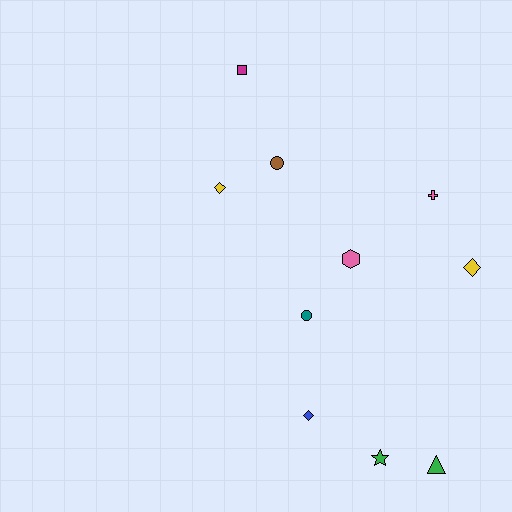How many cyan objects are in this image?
There are no cyan objects.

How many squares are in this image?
There is 1 square.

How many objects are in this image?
There are 10 objects.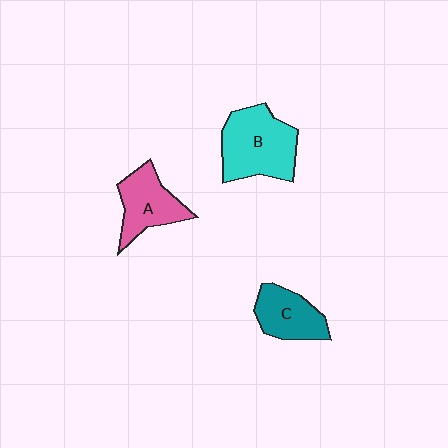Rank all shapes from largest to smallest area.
From largest to smallest: B (cyan), A (pink), C (teal).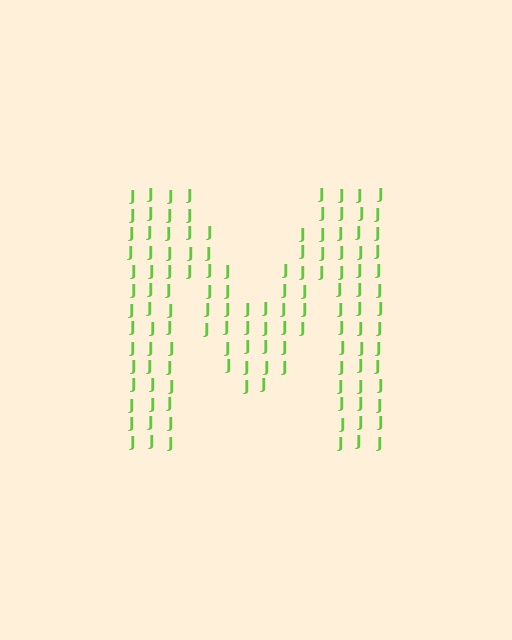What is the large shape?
The large shape is the letter M.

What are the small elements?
The small elements are letter J's.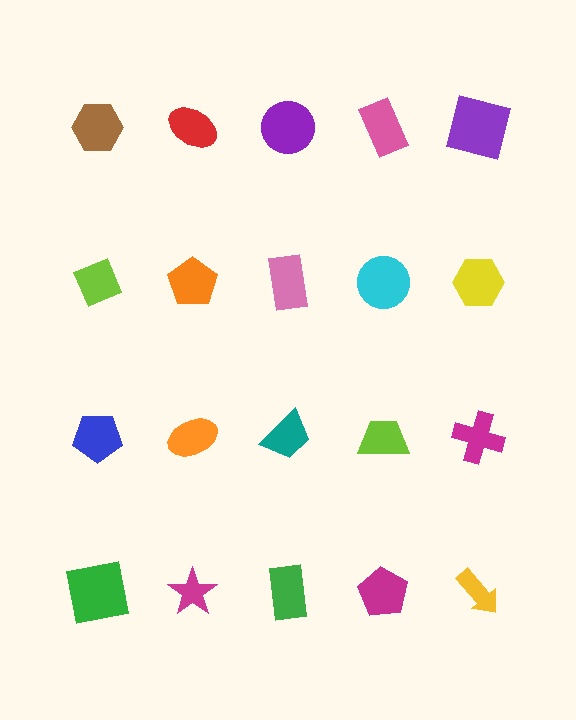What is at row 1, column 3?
A purple circle.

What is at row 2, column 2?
An orange pentagon.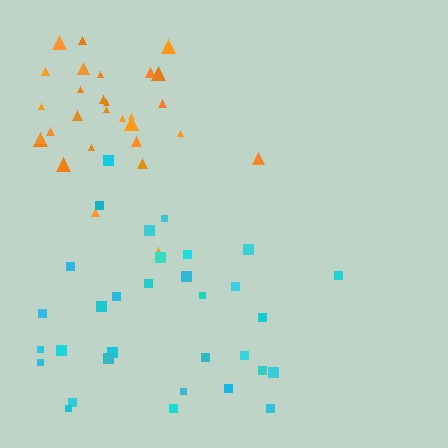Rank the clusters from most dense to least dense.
orange, cyan.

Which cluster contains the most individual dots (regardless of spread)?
Cyan (32).